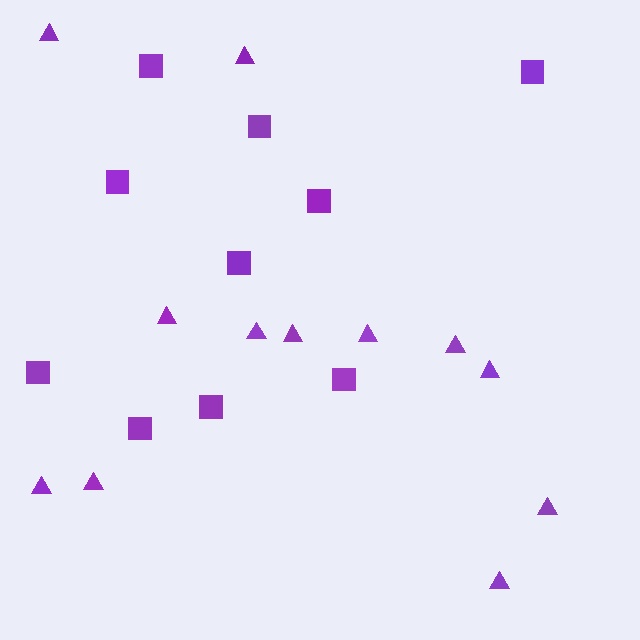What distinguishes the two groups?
There are 2 groups: one group of triangles (12) and one group of squares (10).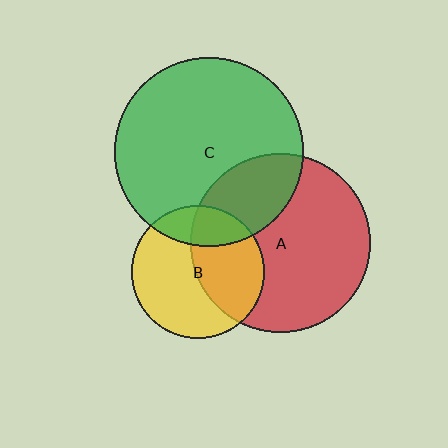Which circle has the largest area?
Circle C (green).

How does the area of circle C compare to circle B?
Approximately 2.0 times.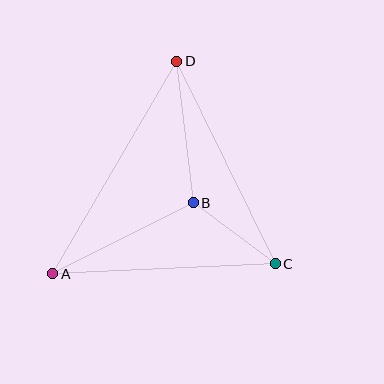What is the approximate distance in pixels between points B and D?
The distance between B and D is approximately 143 pixels.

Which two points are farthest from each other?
Points A and D are farthest from each other.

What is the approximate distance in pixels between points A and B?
The distance between A and B is approximately 157 pixels.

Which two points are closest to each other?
Points B and C are closest to each other.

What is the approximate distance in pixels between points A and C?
The distance between A and C is approximately 223 pixels.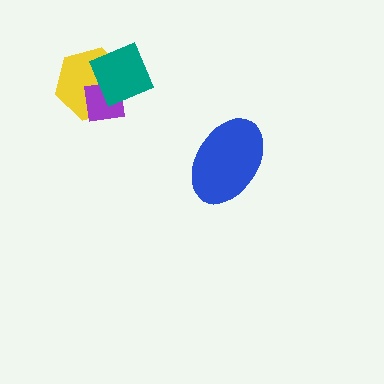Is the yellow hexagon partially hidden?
Yes, it is partially covered by another shape.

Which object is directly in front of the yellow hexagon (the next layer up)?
The purple square is directly in front of the yellow hexagon.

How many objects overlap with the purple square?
2 objects overlap with the purple square.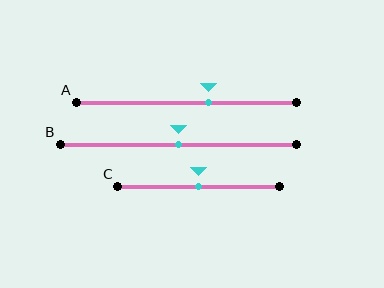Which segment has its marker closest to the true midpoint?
Segment B has its marker closest to the true midpoint.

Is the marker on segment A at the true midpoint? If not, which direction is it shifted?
No, the marker on segment A is shifted to the right by about 10% of the segment length.